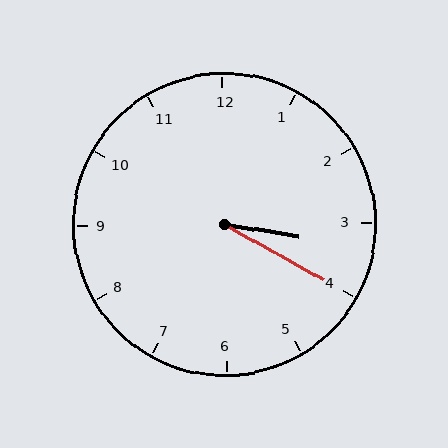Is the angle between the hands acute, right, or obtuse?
It is acute.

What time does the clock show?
3:20.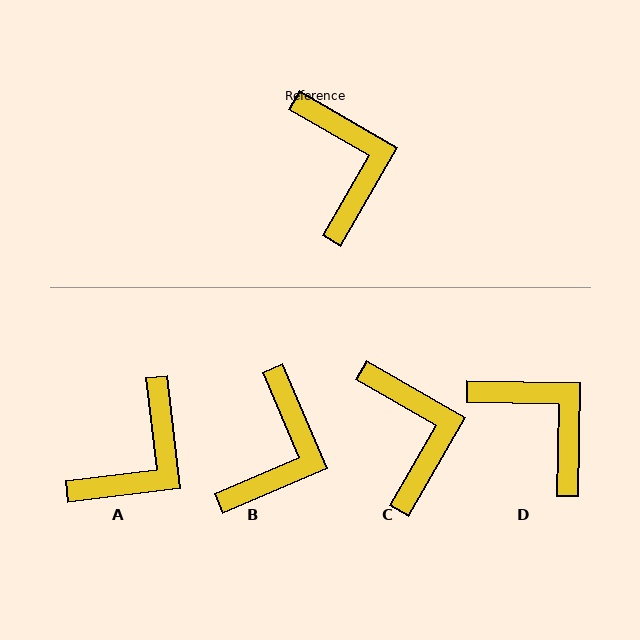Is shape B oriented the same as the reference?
No, it is off by about 37 degrees.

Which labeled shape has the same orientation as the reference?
C.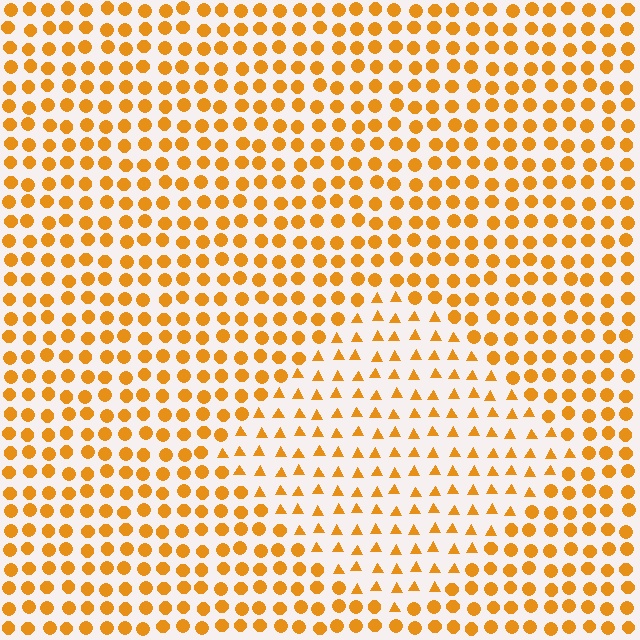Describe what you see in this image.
The image is filled with small orange elements arranged in a uniform grid. A diamond-shaped region contains triangles, while the surrounding area contains circles. The boundary is defined purely by the change in element shape.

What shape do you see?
I see a diamond.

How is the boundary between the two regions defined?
The boundary is defined by a change in element shape: triangles inside vs. circles outside. All elements share the same color and spacing.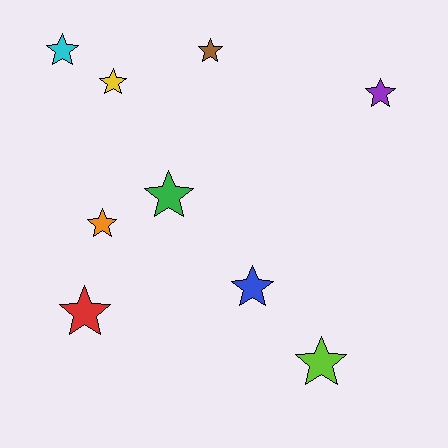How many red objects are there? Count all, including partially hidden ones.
There is 1 red object.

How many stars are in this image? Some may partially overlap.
There are 9 stars.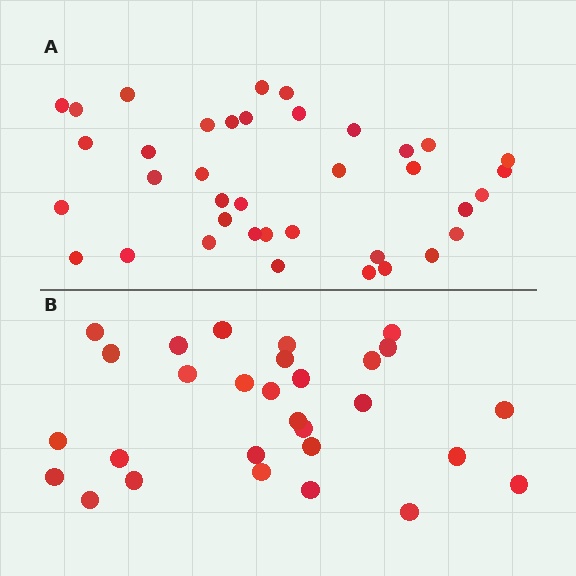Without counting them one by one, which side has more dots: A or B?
Region A (the top region) has more dots.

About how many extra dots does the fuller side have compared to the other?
Region A has roughly 8 or so more dots than region B.